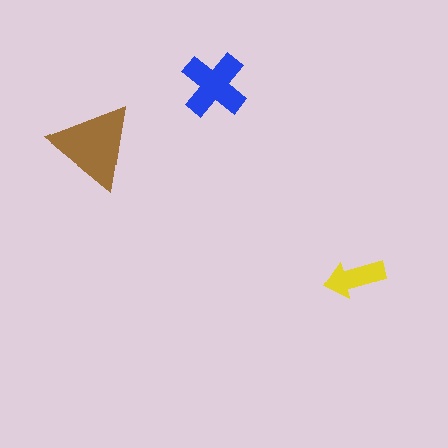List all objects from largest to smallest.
The brown triangle, the blue cross, the yellow arrow.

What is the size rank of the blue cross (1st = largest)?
2nd.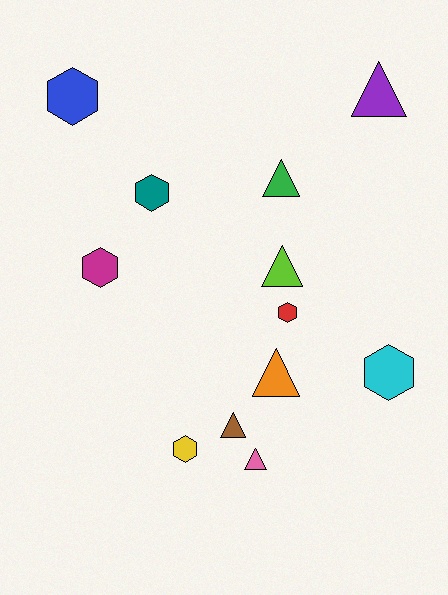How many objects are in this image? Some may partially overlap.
There are 12 objects.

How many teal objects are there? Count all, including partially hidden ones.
There is 1 teal object.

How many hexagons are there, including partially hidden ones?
There are 6 hexagons.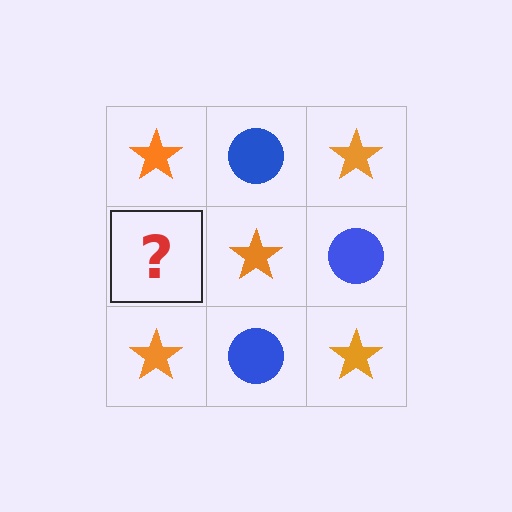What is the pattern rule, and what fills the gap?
The rule is that it alternates orange star and blue circle in a checkerboard pattern. The gap should be filled with a blue circle.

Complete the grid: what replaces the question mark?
The question mark should be replaced with a blue circle.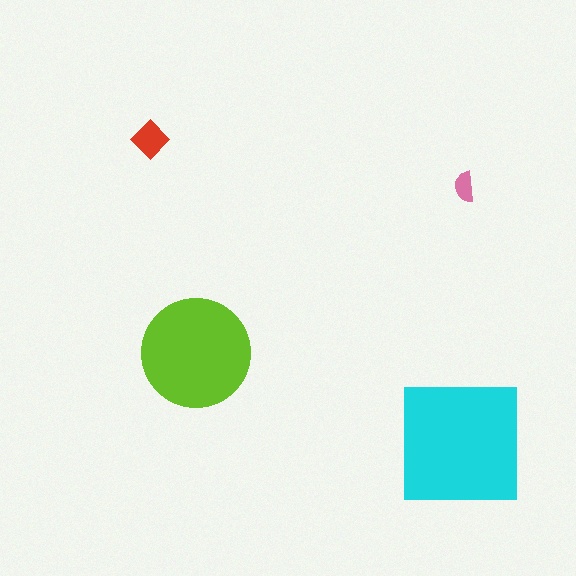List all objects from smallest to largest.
The pink semicircle, the red diamond, the lime circle, the cyan square.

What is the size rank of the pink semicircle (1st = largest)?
4th.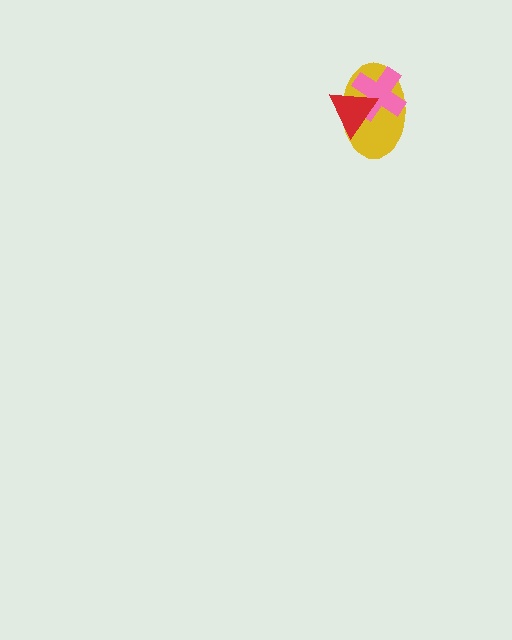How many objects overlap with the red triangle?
2 objects overlap with the red triangle.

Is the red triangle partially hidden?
No, no other shape covers it.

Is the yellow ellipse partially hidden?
Yes, it is partially covered by another shape.